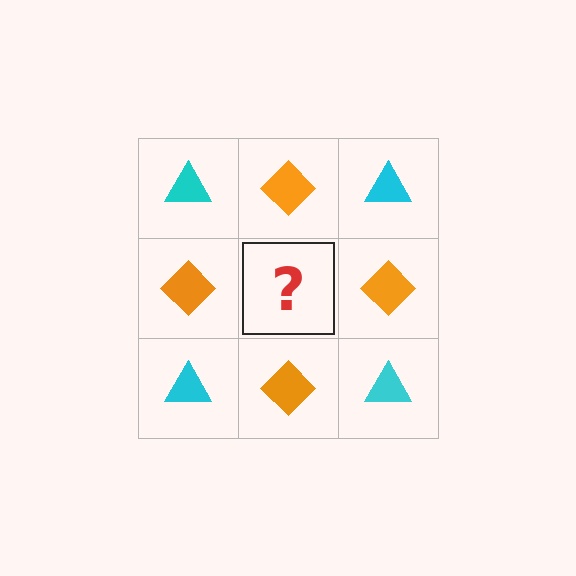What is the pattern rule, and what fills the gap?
The rule is that it alternates cyan triangle and orange diamond in a checkerboard pattern. The gap should be filled with a cyan triangle.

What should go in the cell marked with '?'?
The missing cell should contain a cyan triangle.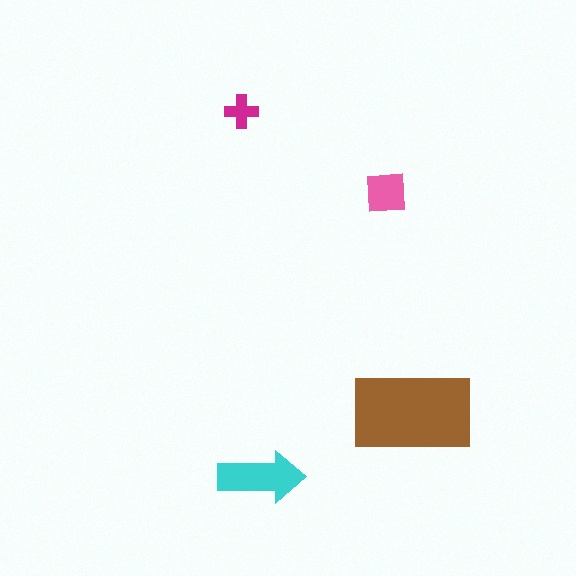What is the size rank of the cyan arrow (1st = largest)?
2nd.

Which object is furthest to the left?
The magenta cross is leftmost.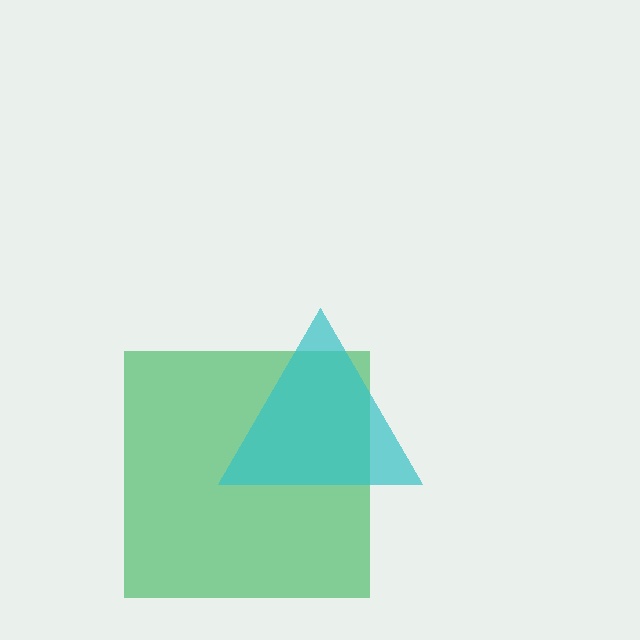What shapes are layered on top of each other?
The layered shapes are: a green square, a cyan triangle.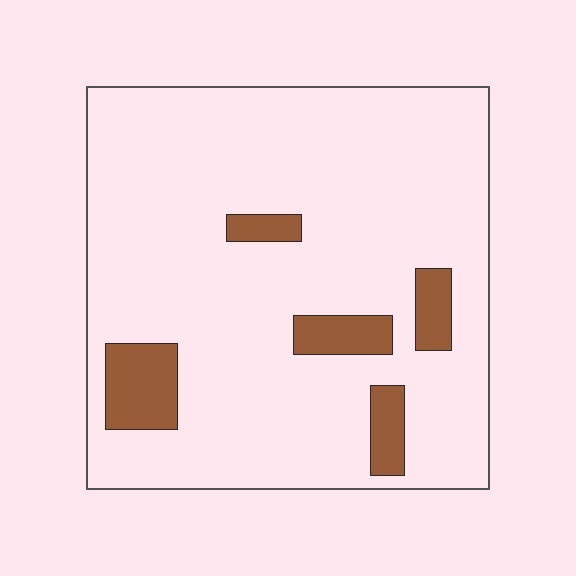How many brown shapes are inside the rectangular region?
5.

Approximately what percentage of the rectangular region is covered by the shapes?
Approximately 10%.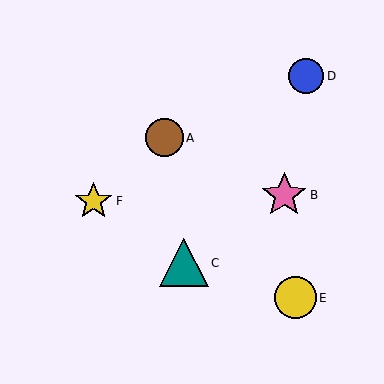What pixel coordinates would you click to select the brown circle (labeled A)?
Click at (165, 138) to select the brown circle A.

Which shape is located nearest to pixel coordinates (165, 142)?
The brown circle (labeled A) at (165, 138) is nearest to that location.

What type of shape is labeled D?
Shape D is a blue circle.